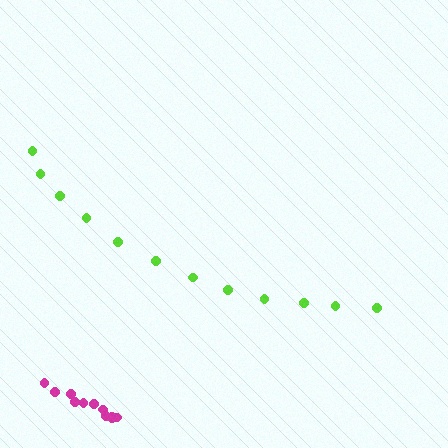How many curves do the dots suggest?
There are 2 distinct paths.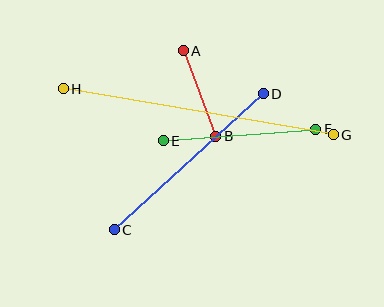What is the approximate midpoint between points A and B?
The midpoint is at approximately (199, 93) pixels.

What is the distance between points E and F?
The distance is approximately 153 pixels.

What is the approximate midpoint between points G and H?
The midpoint is at approximately (198, 112) pixels.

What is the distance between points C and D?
The distance is approximately 202 pixels.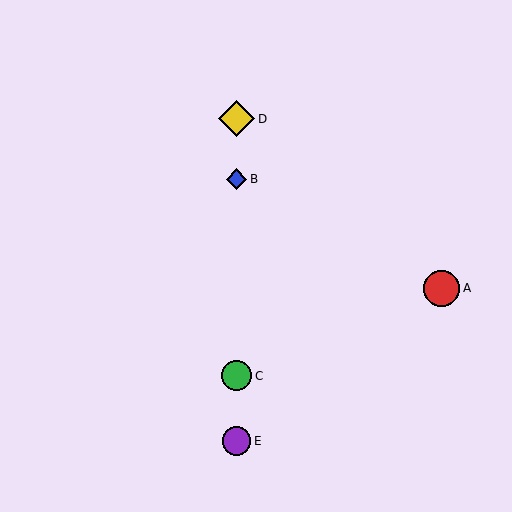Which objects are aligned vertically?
Objects B, C, D, E are aligned vertically.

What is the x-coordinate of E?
Object E is at x≈236.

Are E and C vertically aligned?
Yes, both are at x≈236.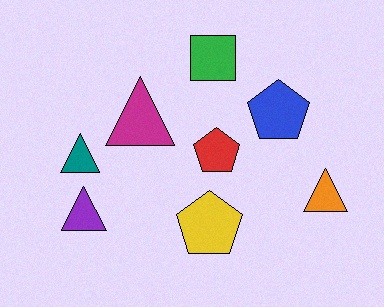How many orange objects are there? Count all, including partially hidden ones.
There is 1 orange object.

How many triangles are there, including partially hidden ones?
There are 4 triangles.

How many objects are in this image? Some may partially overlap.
There are 8 objects.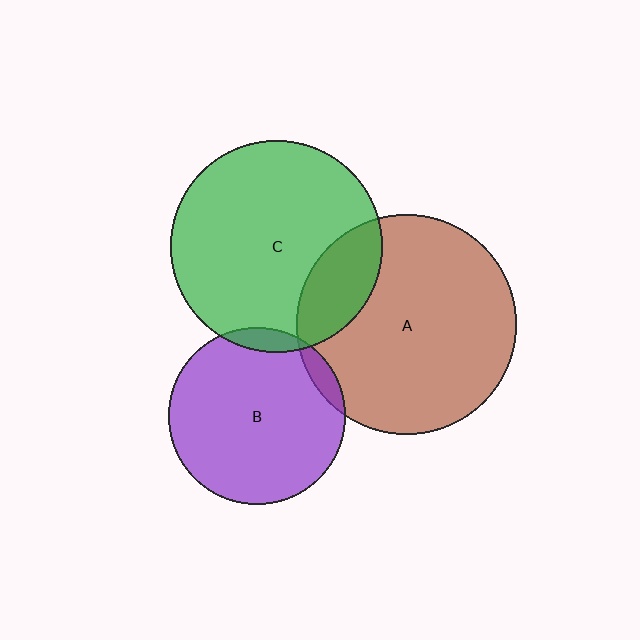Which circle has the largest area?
Circle A (brown).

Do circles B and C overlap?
Yes.